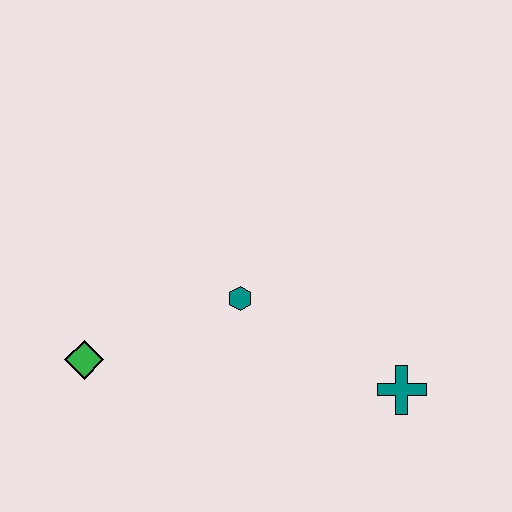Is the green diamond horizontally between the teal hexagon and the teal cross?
No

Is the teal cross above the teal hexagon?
No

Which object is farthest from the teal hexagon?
The teal cross is farthest from the teal hexagon.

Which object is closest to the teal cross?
The teal hexagon is closest to the teal cross.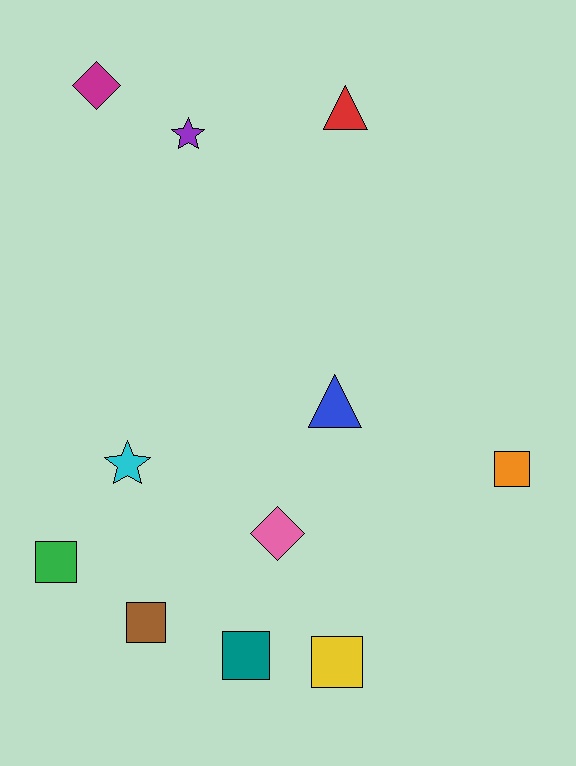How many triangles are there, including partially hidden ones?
There are 2 triangles.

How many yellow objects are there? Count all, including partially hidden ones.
There is 1 yellow object.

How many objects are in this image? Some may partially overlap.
There are 11 objects.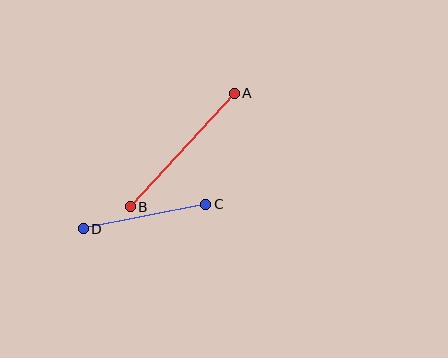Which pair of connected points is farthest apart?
Points A and B are farthest apart.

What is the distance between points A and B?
The distance is approximately 154 pixels.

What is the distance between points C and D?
The distance is approximately 125 pixels.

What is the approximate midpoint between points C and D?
The midpoint is at approximately (144, 216) pixels.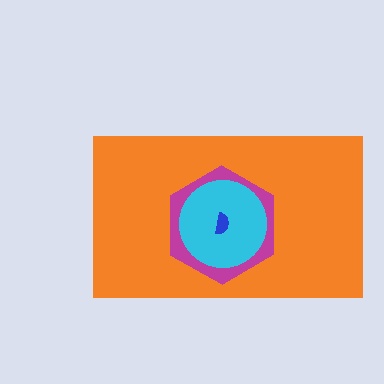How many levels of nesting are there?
4.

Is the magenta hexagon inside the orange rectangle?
Yes.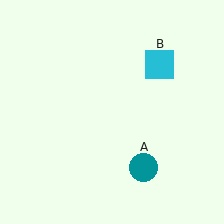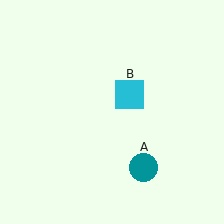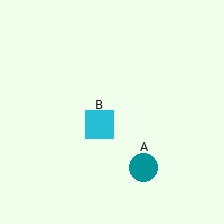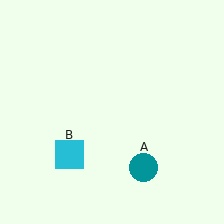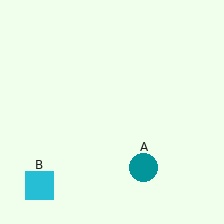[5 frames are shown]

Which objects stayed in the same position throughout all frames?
Teal circle (object A) remained stationary.